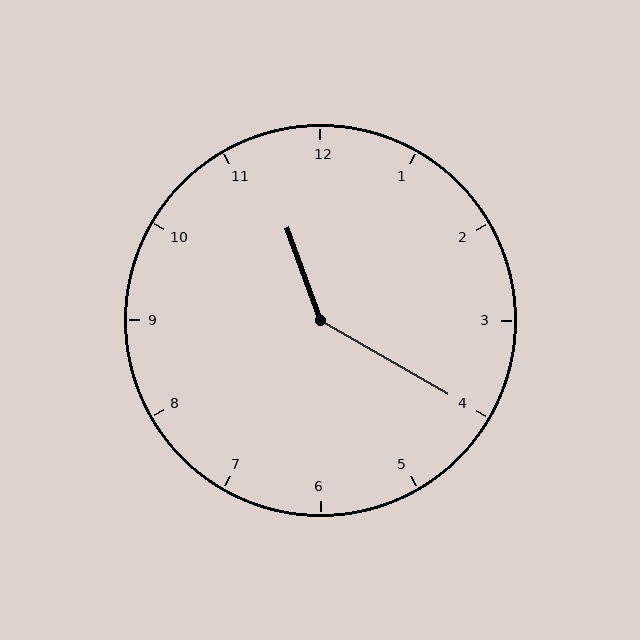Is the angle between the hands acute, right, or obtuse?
It is obtuse.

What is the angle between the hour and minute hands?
Approximately 140 degrees.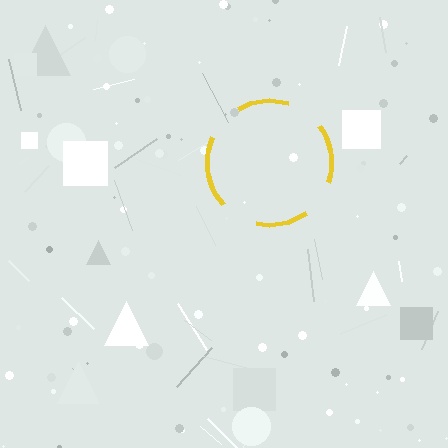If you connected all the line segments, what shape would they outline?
They would outline a circle.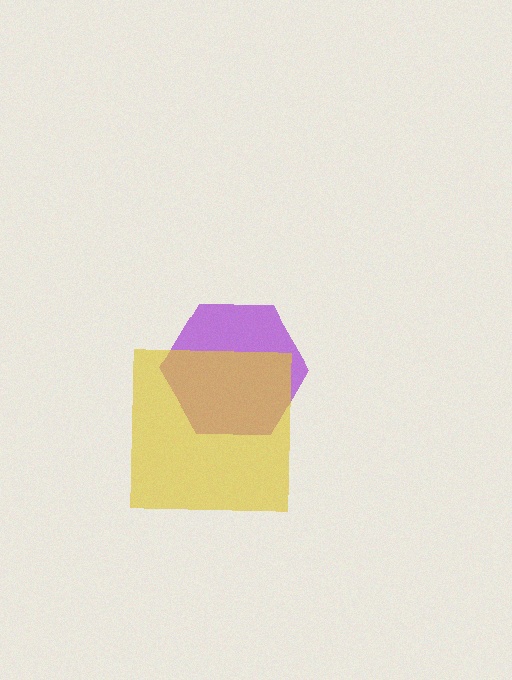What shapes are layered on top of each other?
The layered shapes are: a purple hexagon, a yellow square.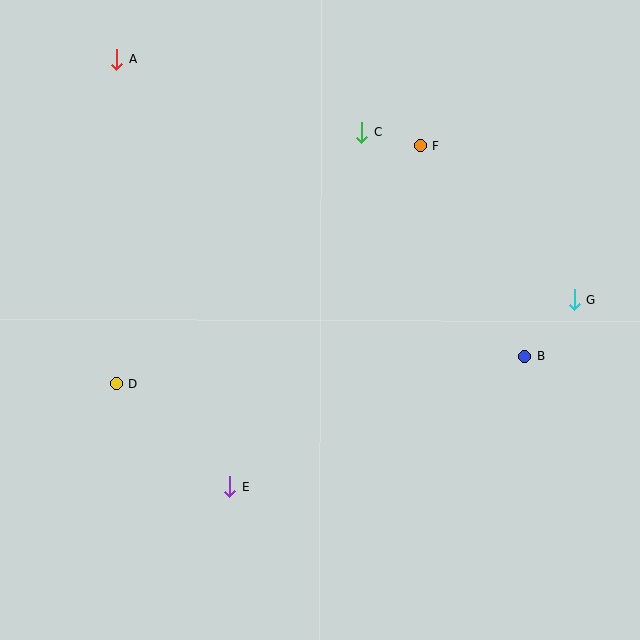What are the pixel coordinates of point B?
Point B is at (524, 356).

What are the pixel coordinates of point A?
Point A is at (117, 60).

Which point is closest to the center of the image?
Point E at (230, 486) is closest to the center.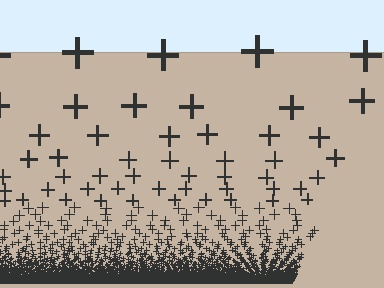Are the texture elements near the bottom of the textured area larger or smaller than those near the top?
Smaller. The gradient is inverted — elements near the bottom are smaller and denser.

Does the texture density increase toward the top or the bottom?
Density increases toward the bottom.